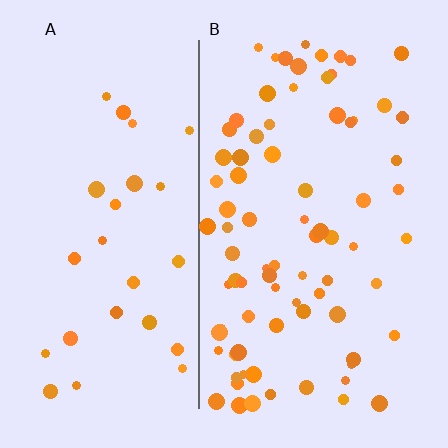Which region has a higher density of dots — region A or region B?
B (the right).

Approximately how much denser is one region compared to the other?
Approximately 2.9× — region B over region A.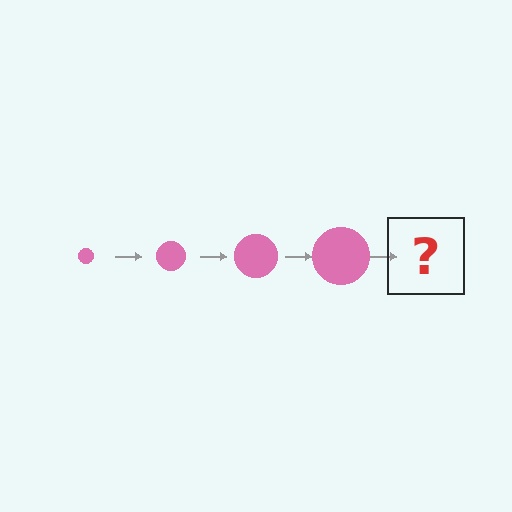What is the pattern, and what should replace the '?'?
The pattern is that the circle gets progressively larger each step. The '?' should be a pink circle, larger than the previous one.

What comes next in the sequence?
The next element should be a pink circle, larger than the previous one.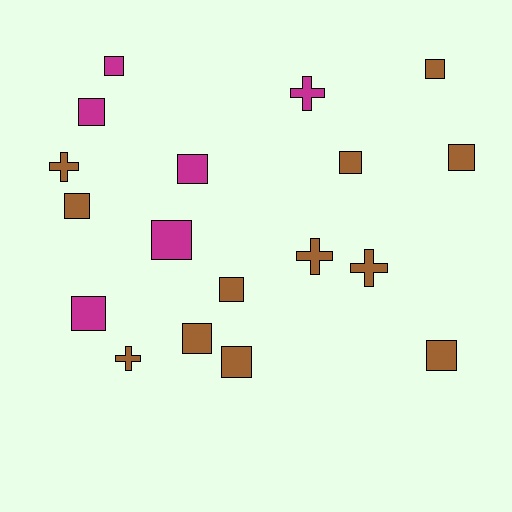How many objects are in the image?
There are 18 objects.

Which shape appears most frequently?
Square, with 13 objects.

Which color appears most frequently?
Brown, with 12 objects.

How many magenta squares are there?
There are 5 magenta squares.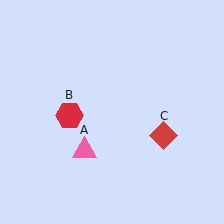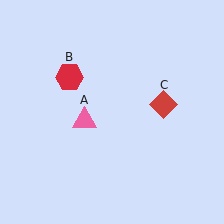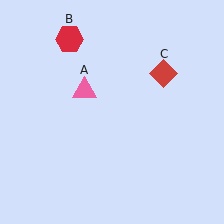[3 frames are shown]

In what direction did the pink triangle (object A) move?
The pink triangle (object A) moved up.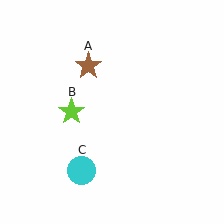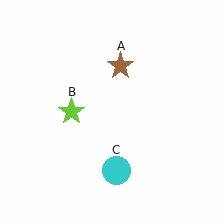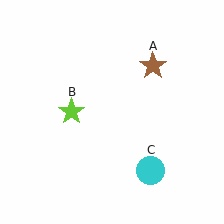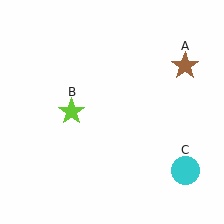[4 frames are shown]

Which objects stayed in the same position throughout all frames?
Lime star (object B) remained stationary.